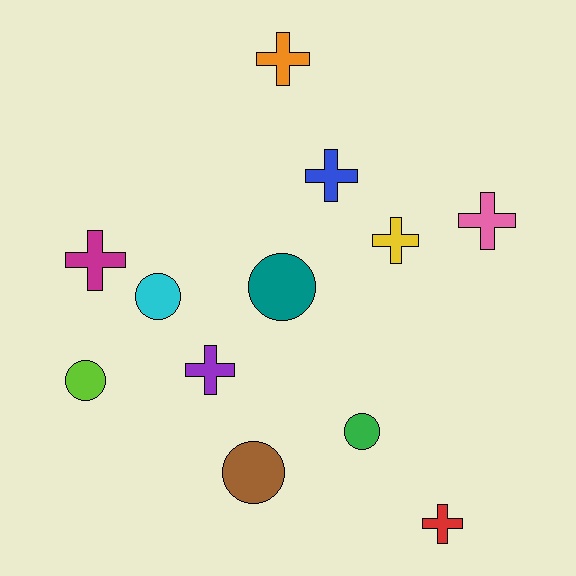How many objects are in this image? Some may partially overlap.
There are 12 objects.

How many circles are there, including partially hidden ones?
There are 5 circles.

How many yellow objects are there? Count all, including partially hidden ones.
There is 1 yellow object.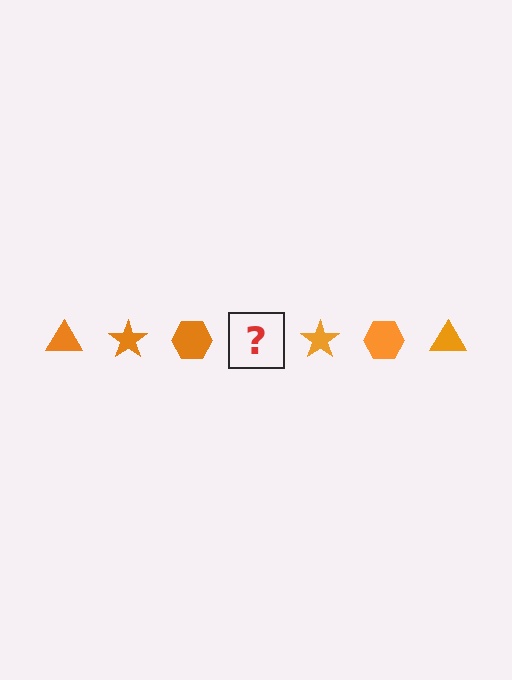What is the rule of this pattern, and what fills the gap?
The rule is that the pattern cycles through triangle, star, hexagon shapes in orange. The gap should be filled with an orange triangle.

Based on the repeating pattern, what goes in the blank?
The blank should be an orange triangle.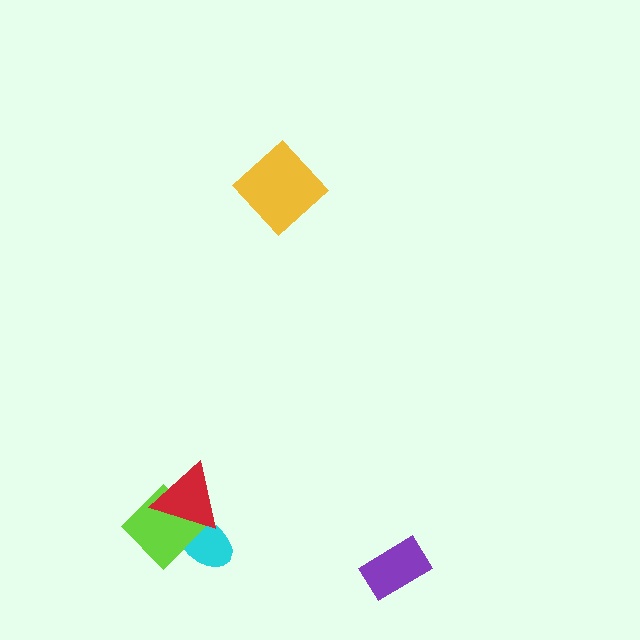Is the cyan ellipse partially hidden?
Yes, it is partially covered by another shape.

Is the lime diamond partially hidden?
Yes, it is partially covered by another shape.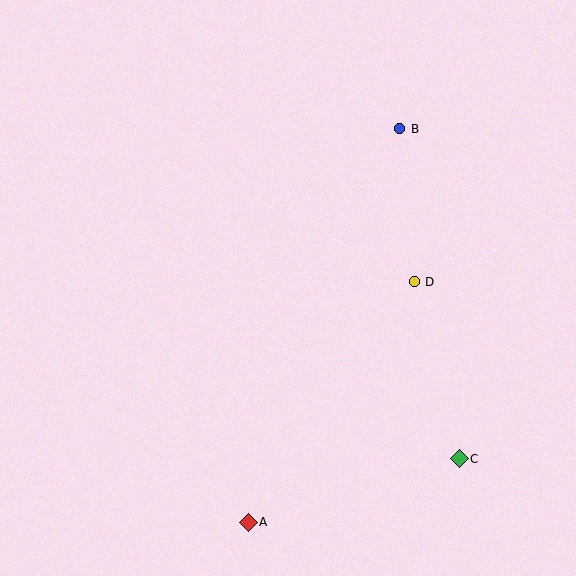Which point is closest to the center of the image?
Point D at (414, 282) is closest to the center.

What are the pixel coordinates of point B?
Point B is at (400, 129).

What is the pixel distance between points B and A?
The distance between B and A is 422 pixels.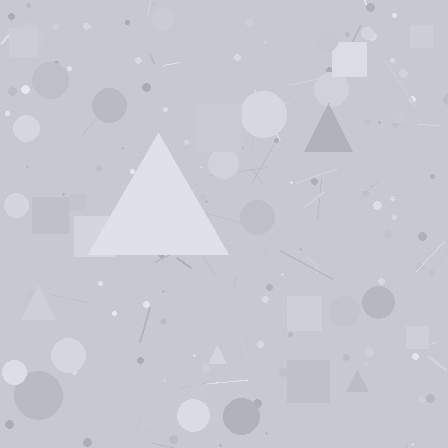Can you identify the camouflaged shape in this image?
The camouflaged shape is a triangle.